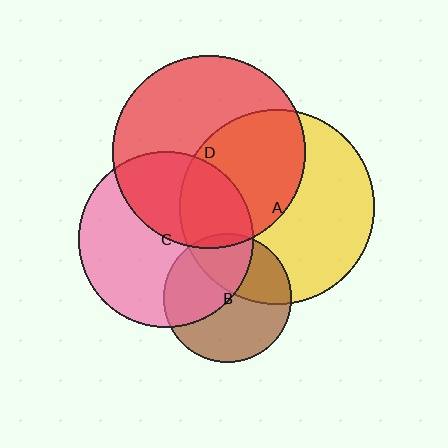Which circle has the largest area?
Circle A (yellow).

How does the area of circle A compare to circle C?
Approximately 1.2 times.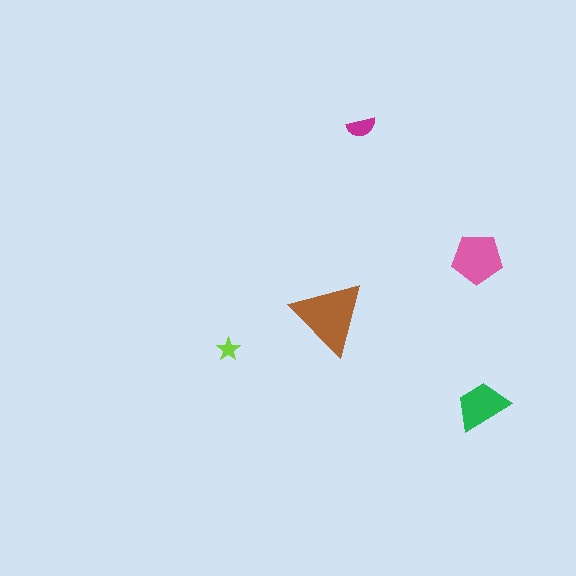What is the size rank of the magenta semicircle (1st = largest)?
4th.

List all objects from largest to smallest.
The brown triangle, the pink pentagon, the green trapezoid, the magenta semicircle, the lime star.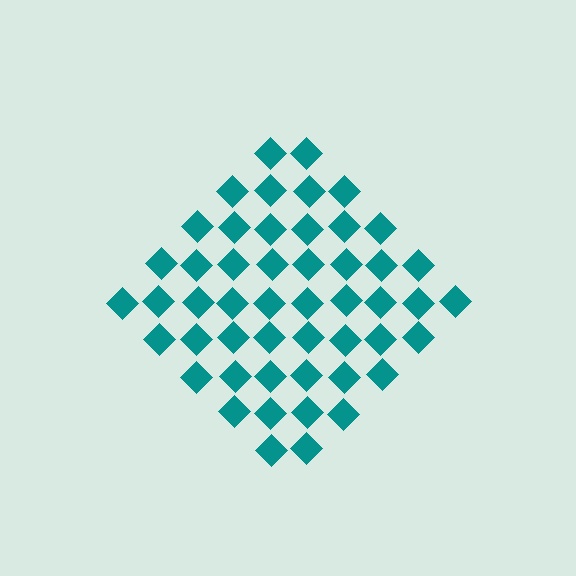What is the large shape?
The large shape is a diamond.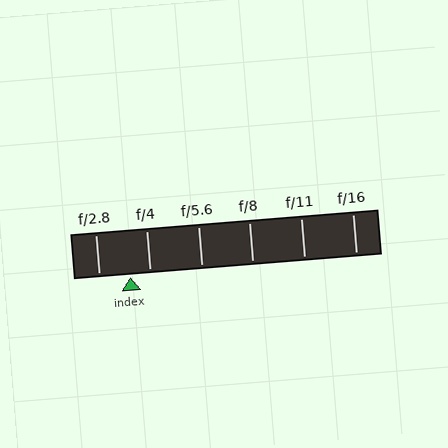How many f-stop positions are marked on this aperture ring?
There are 6 f-stop positions marked.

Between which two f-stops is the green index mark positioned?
The index mark is between f/2.8 and f/4.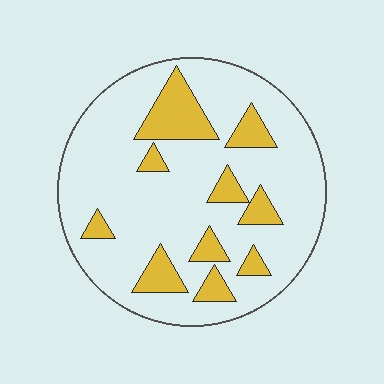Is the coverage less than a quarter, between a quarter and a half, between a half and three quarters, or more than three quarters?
Less than a quarter.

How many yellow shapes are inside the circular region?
10.